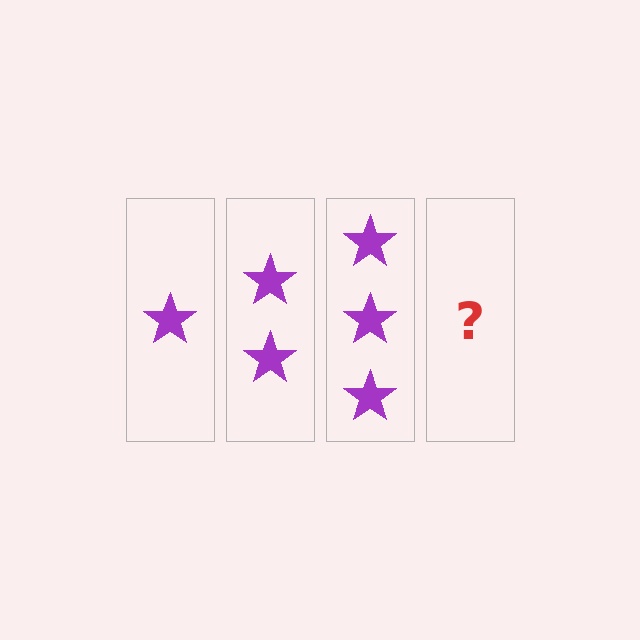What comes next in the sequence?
The next element should be 4 stars.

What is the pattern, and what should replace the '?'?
The pattern is that each step adds one more star. The '?' should be 4 stars.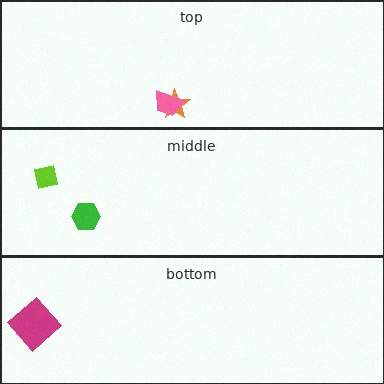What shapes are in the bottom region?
The magenta diamond.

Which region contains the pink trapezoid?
The top region.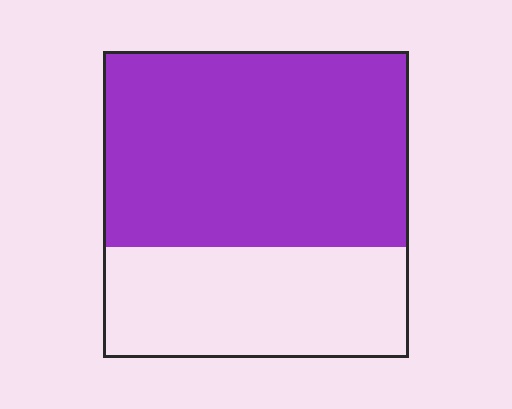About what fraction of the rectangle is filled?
About five eighths (5/8).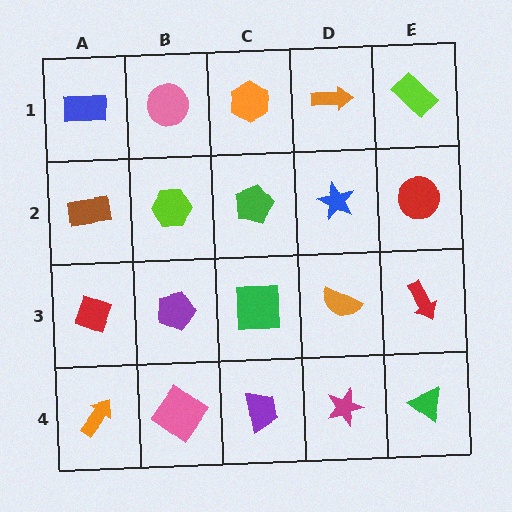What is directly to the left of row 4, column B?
An orange arrow.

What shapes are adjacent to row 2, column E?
A lime rectangle (row 1, column E), a red arrow (row 3, column E), a blue star (row 2, column D).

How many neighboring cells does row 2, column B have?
4.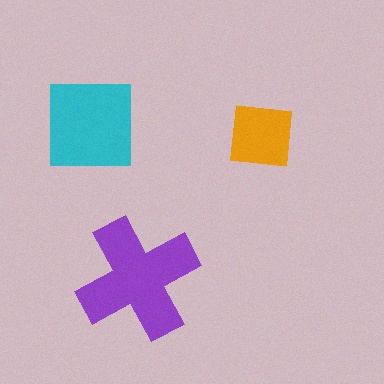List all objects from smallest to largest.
The orange square, the cyan square, the purple cross.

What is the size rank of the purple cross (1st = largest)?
1st.